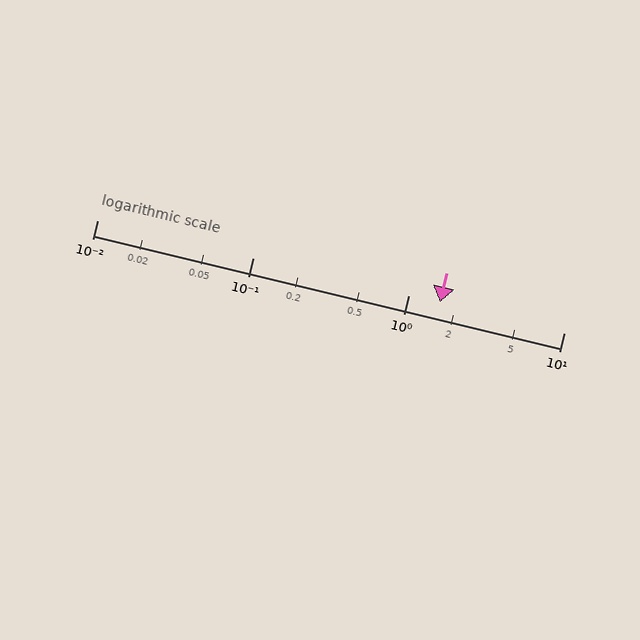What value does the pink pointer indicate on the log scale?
The pointer indicates approximately 1.6.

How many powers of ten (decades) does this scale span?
The scale spans 3 decades, from 0.01 to 10.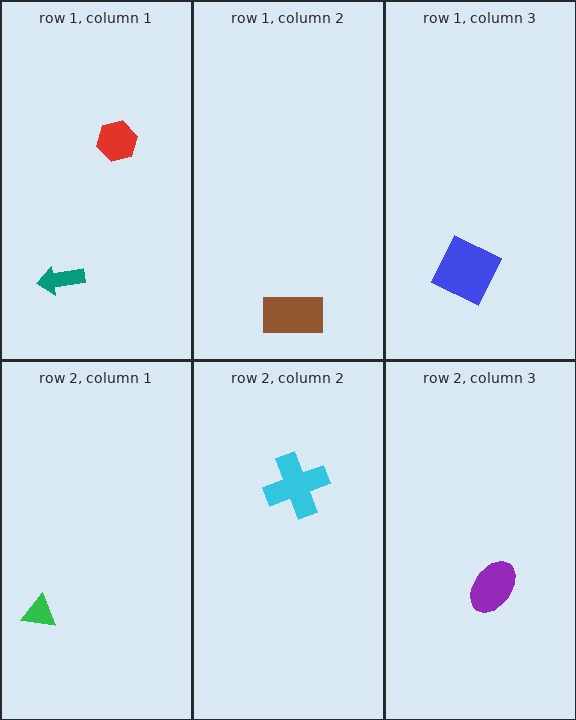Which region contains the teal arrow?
The row 1, column 1 region.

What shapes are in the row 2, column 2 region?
The cyan cross.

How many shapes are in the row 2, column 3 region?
1.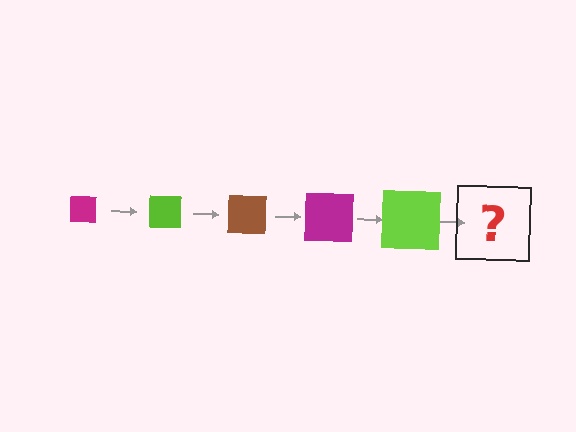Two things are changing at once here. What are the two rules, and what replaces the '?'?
The two rules are that the square grows larger each step and the color cycles through magenta, lime, and brown. The '?' should be a brown square, larger than the previous one.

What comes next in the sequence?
The next element should be a brown square, larger than the previous one.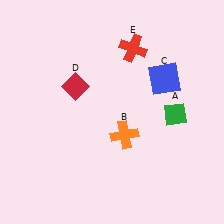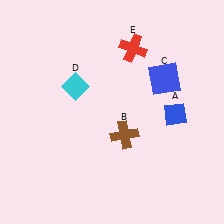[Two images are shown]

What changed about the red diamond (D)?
In Image 1, D is red. In Image 2, it changed to cyan.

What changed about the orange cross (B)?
In Image 1, B is orange. In Image 2, it changed to brown.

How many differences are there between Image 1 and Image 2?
There are 3 differences between the two images.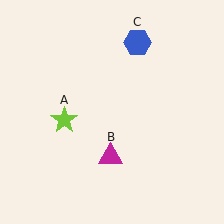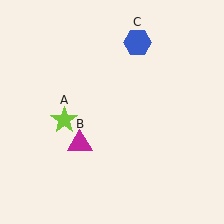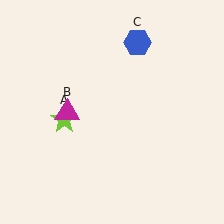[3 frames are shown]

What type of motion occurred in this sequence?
The magenta triangle (object B) rotated clockwise around the center of the scene.